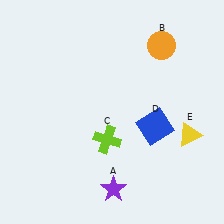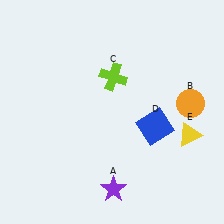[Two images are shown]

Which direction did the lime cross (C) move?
The lime cross (C) moved up.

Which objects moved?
The objects that moved are: the orange circle (B), the lime cross (C).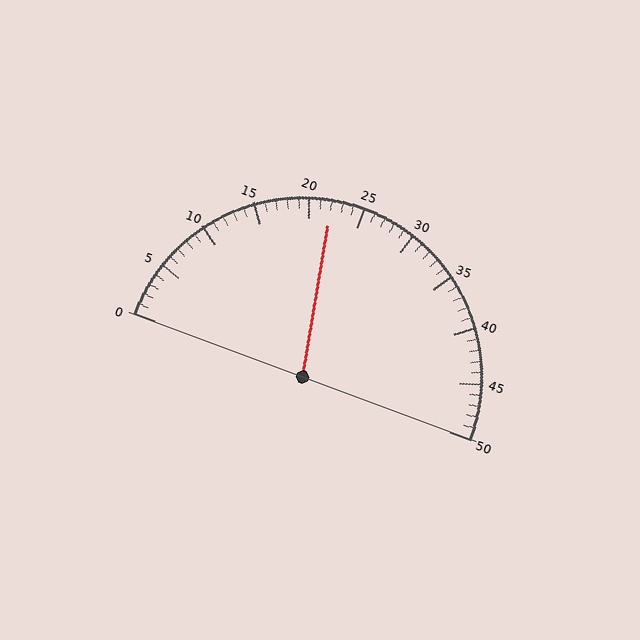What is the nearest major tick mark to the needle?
The nearest major tick mark is 20.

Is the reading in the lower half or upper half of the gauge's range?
The reading is in the lower half of the range (0 to 50).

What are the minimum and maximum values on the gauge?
The gauge ranges from 0 to 50.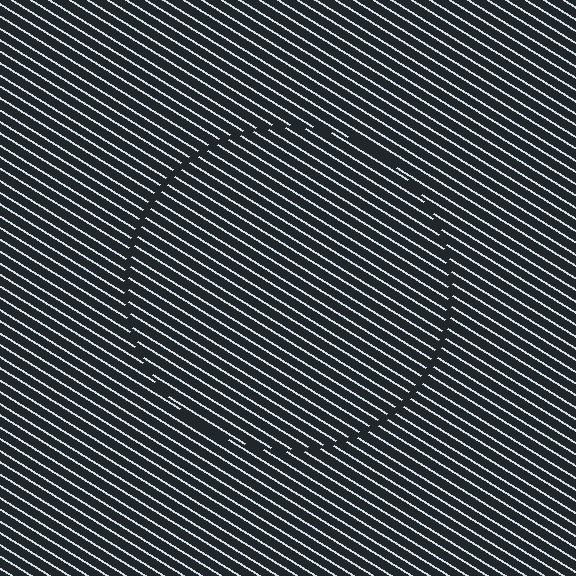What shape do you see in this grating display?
An illusory circle. The interior of the shape contains the same grating, shifted by half a period — the contour is defined by the phase discontinuity where line-ends from the inner and outer gratings abut.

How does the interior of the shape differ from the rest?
The interior of the shape contains the same grating, shifted by half a period — the contour is defined by the phase discontinuity where line-ends from the inner and outer gratings abut.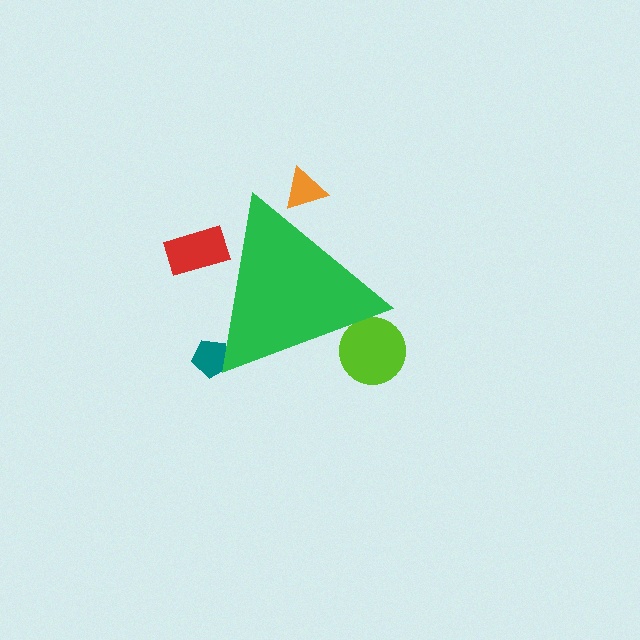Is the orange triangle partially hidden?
Yes, the orange triangle is partially hidden behind the green triangle.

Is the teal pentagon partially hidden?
Yes, the teal pentagon is partially hidden behind the green triangle.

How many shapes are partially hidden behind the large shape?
4 shapes are partially hidden.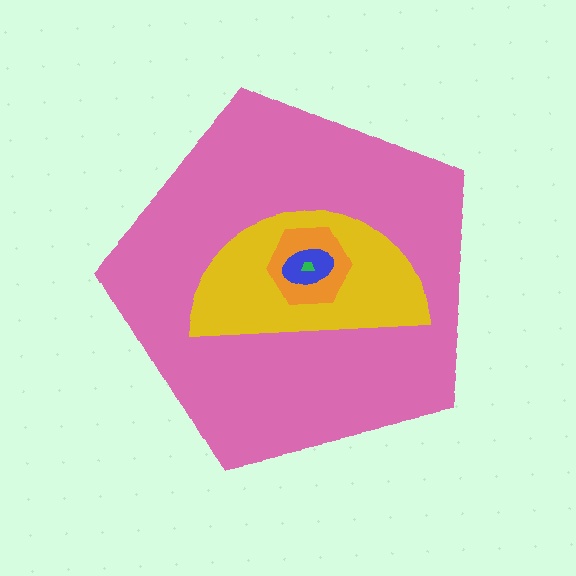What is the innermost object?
The green trapezoid.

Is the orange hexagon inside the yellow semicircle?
Yes.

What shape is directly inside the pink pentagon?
The yellow semicircle.